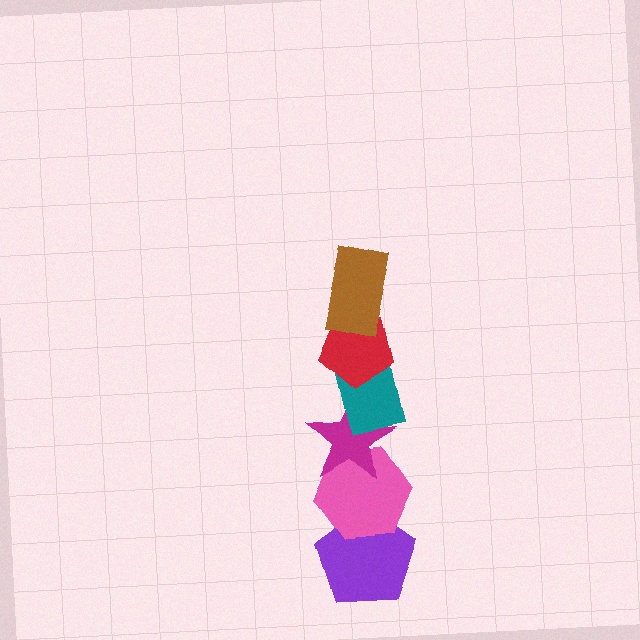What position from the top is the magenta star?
The magenta star is 4th from the top.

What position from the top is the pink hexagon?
The pink hexagon is 5th from the top.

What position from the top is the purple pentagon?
The purple pentagon is 6th from the top.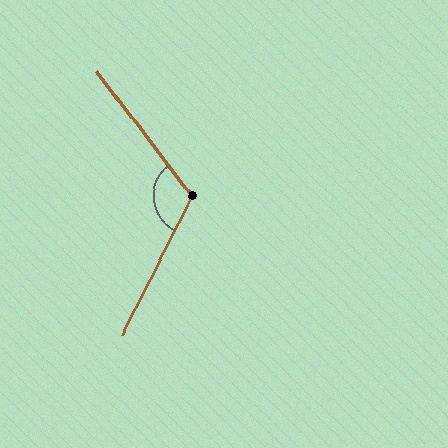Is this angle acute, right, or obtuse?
It is obtuse.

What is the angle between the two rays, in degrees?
Approximately 116 degrees.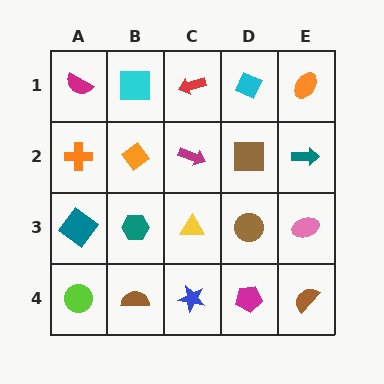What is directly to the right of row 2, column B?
A magenta arrow.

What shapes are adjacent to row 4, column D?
A brown circle (row 3, column D), a blue star (row 4, column C), a brown semicircle (row 4, column E).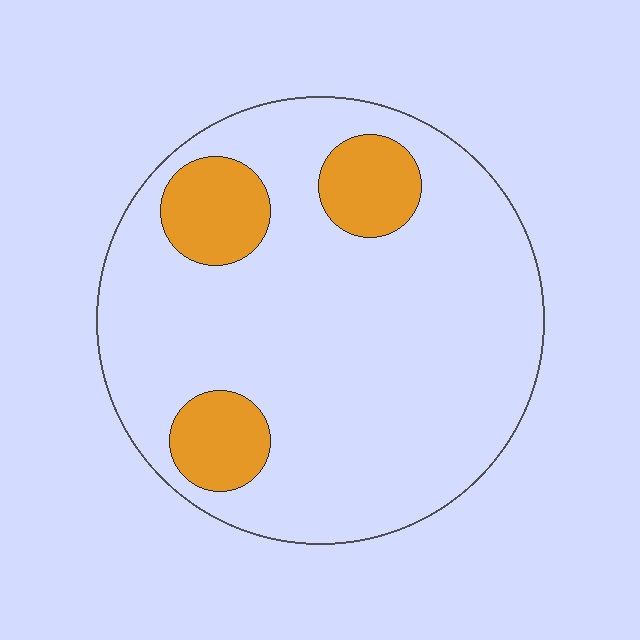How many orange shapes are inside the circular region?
3.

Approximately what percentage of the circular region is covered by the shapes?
Approximately 15%.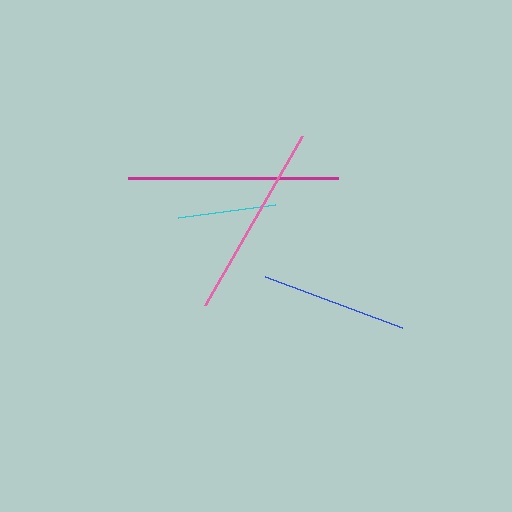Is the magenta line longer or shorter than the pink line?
The magenta line is longer than the pink line.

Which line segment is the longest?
The magenta line is the longest at approximately 210 pixels.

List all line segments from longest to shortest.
From longest to shortest: magenta, pink, blue, cyan.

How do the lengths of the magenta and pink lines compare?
The magenta and pink lines are approximately the same length.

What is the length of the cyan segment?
The cyan segment is approximately 98 pixels long.